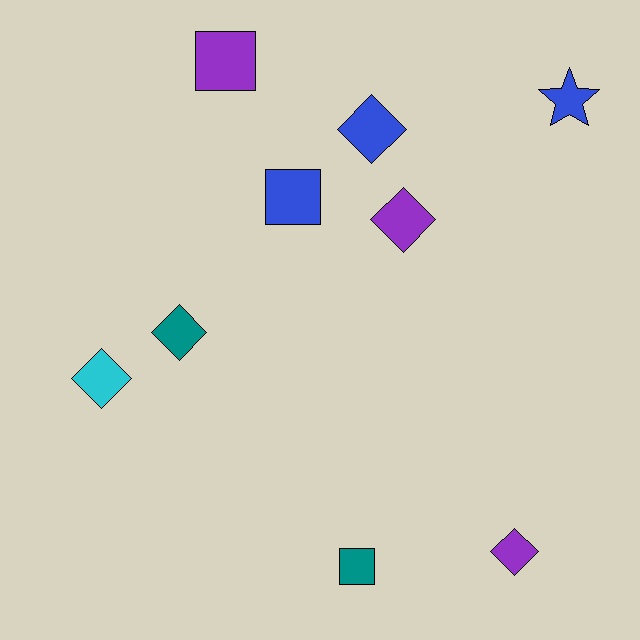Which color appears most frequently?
Blue, with 3 objects.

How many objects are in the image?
There are 9 objects.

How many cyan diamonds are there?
There is 1 cyan diamond.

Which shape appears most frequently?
Diamond, with 5 objects.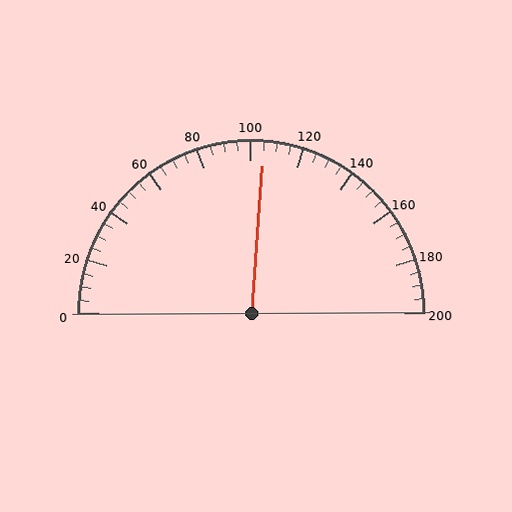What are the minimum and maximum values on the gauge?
The gauge ranges from 0 to 200.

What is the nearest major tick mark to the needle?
The nearest major tick mark is 100.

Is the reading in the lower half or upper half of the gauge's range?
The reading is in the upper half of the range (0 to 200).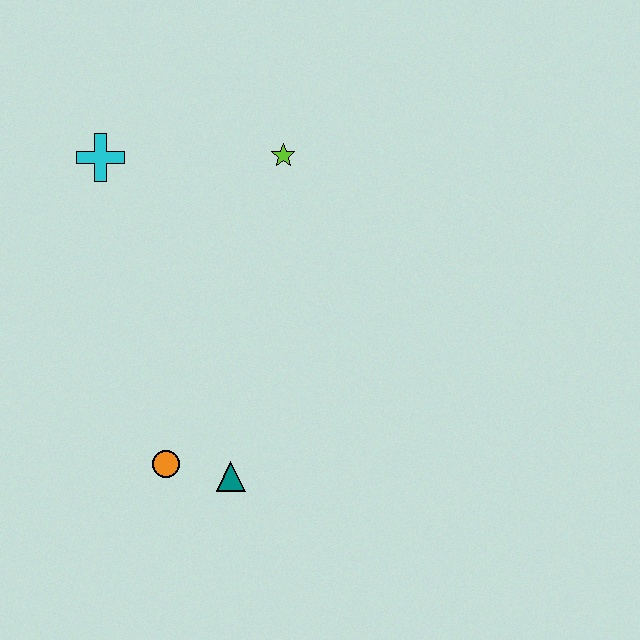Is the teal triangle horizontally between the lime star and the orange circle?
Yes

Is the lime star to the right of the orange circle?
Yes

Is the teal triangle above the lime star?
No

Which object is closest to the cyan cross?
The lime star is closest to the cyan cross.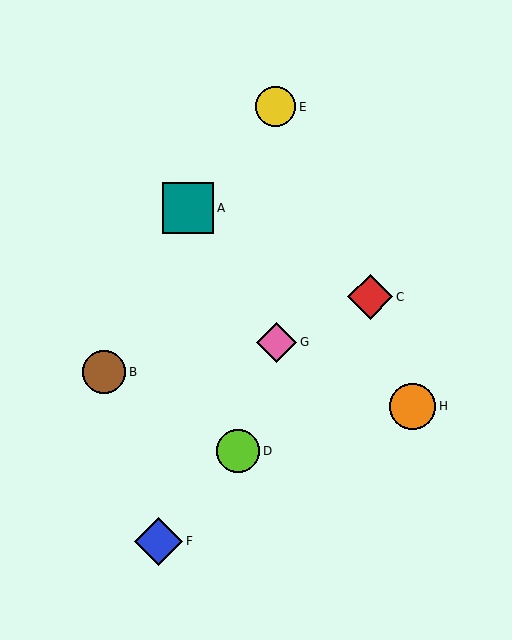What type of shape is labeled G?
Shape G is a pink diamond.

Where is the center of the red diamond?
The center of the red diamond is at (370, 297).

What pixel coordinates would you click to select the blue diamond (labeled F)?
Click at (159, 541) to select the blue diamond F.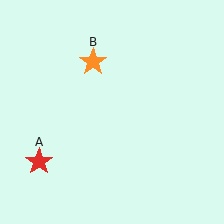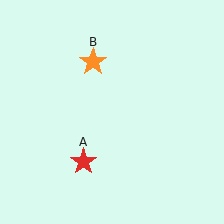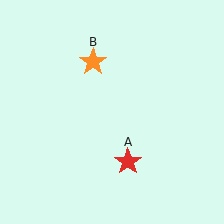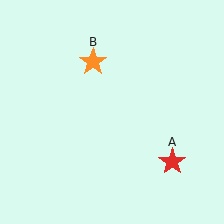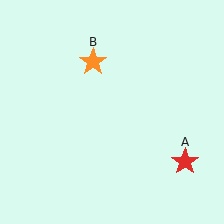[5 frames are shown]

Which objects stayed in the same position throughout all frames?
Orange star (object B) remained stationary.